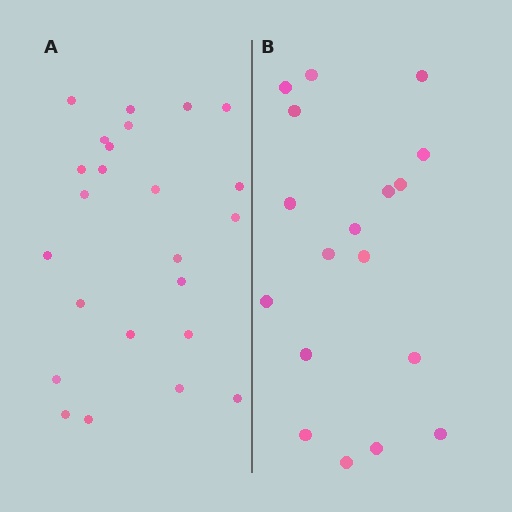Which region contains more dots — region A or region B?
Region A (the left region) has more dots.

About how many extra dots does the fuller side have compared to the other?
Region A has about 6 more dots than region B.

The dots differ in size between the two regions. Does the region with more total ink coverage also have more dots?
No. Region B has more total ink coverage because its dots are larger, but region A actually contains more individual dots. Total area can be misleading — the number of items is what matters here.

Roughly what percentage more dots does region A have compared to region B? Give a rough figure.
About 35% more.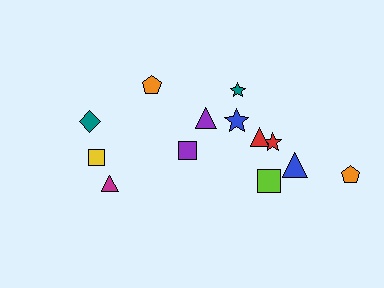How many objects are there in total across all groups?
There are 13 objects.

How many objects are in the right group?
There are 8 objects.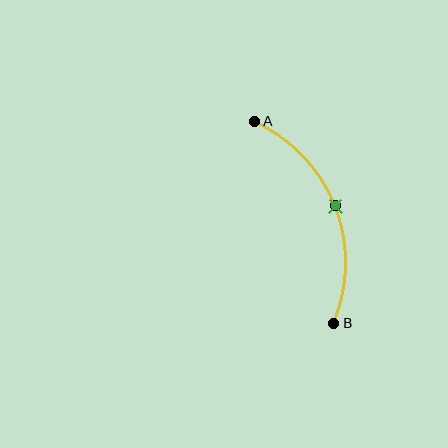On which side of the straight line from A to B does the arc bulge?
The arc bulges to the right of the straight line connecting A and B.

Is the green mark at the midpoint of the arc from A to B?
Yes. The green mark lies on the arc at equal arc-length from both A and B — it is the arc midpoint.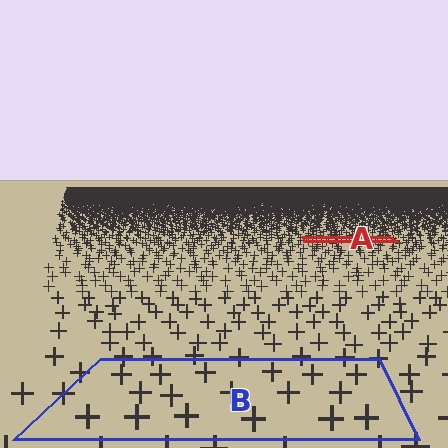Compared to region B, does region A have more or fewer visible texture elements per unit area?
Region A has more texture elements per unit area — they are packed more densely because it is farther away.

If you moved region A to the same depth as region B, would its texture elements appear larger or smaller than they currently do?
They would appear larger. At a closer depth, the same texture elements are projected at a bigger on-screen size.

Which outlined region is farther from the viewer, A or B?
Region A is farther from the viewer — the texture elements inside it appear smaller and more densely packed.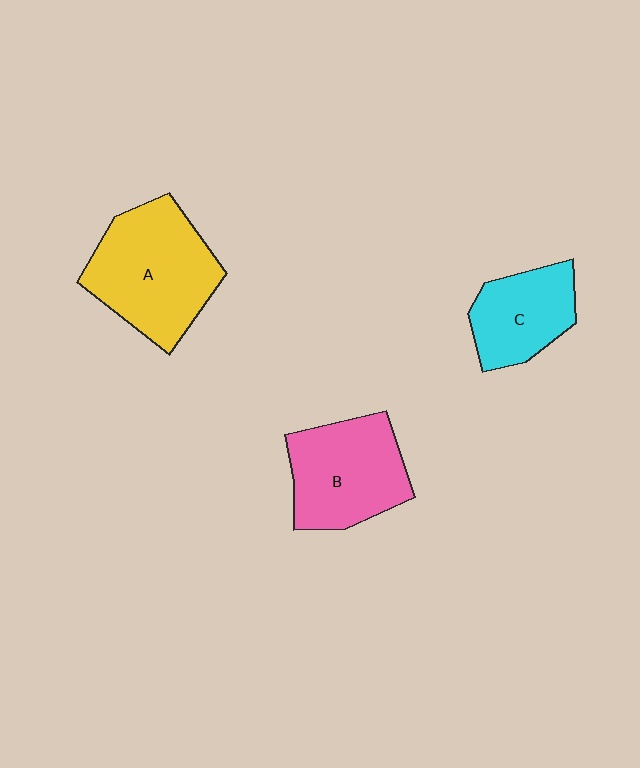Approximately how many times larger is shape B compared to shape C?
Approximately 1.3 times.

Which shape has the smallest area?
Shape C (cyan).